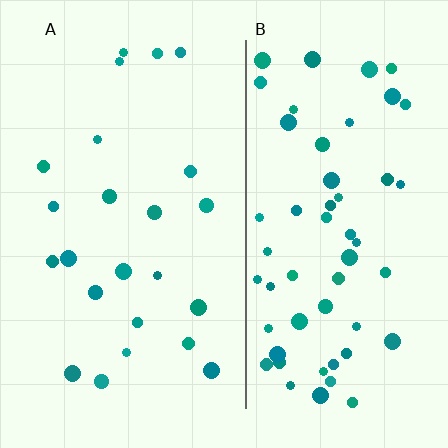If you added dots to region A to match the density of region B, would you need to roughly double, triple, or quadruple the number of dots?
Approximately double.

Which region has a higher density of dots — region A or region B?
B (the right).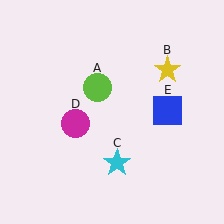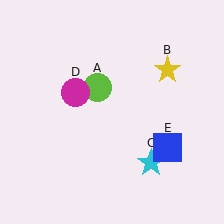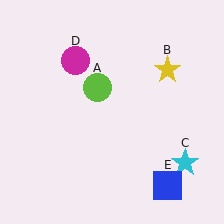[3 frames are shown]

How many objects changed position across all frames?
3 objects changed position: cyan star (object C), magenta circle (object D), blue square (object E).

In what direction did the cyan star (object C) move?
The cyan star (object C) moved right.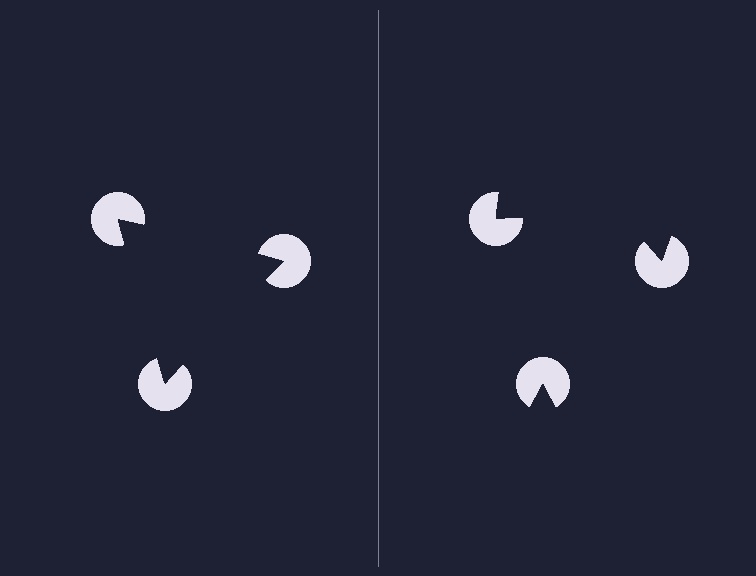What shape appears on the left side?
An illusory triangle.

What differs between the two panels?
The pac-man discs are positioned identically on both sides; only the wedge orientations differ. On the left they align to a triangle; on the right they are misaligned.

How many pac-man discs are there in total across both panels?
6 — 3 on each side.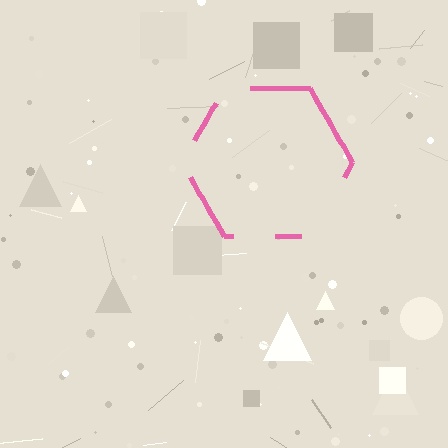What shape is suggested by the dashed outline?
The dashed outline suggests a hexagon.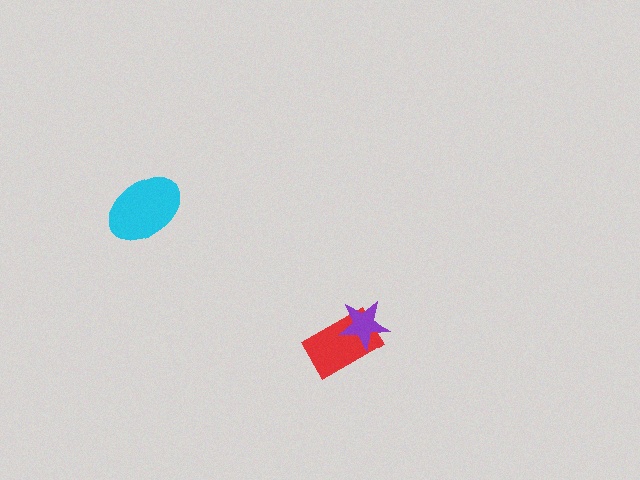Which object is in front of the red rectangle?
The purple star is in front of the red rectangle.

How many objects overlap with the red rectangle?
1 object overlaps with the red rectangle.